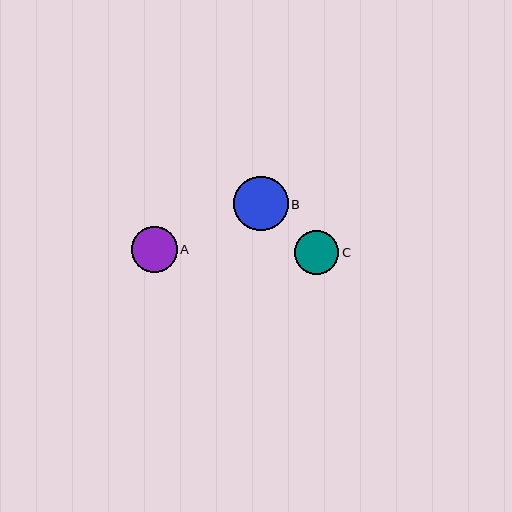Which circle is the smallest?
Circle C is the smallest with a size of approximately 45 pixels.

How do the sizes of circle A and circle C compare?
Circle A and circle C are approximately the same size.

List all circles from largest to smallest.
From largest to smallest: B, A, C.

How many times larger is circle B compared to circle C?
Circle B is approximately 1.2 times the size of circle C.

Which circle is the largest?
Circle B is the largest with a size of approximately 55 pixels.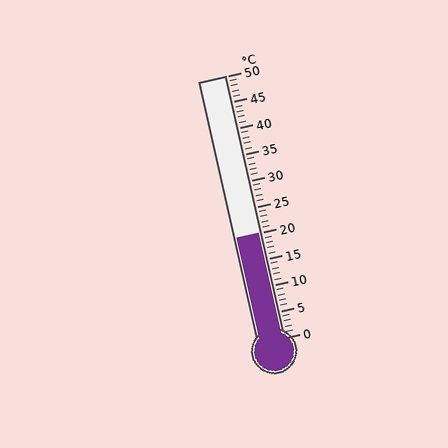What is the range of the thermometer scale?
The thermometer scale ranges from 0°C to 50°C.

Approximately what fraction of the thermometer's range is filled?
The thermometer is filled to approximately 40% of its range.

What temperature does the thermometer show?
The thermometer shows approximately 20°C.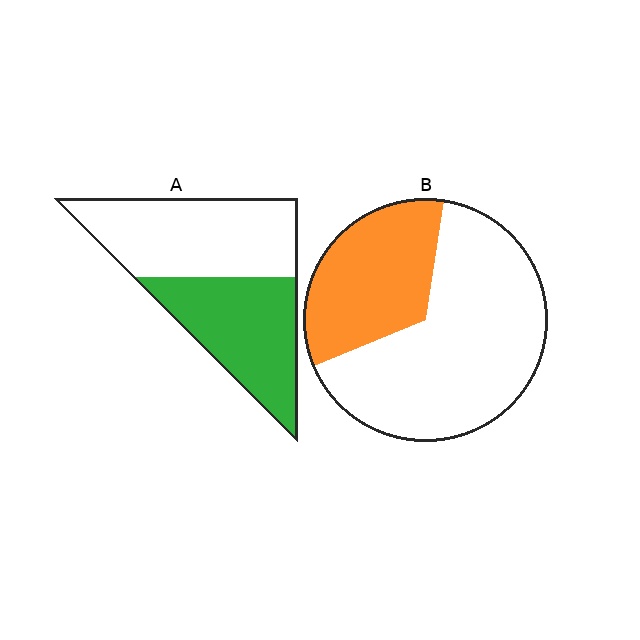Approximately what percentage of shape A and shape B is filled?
A is approximately 45% and B is approximately 35%.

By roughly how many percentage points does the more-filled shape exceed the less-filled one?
By roughly 10 percentage points (A over B).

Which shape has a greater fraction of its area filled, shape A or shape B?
Shape A.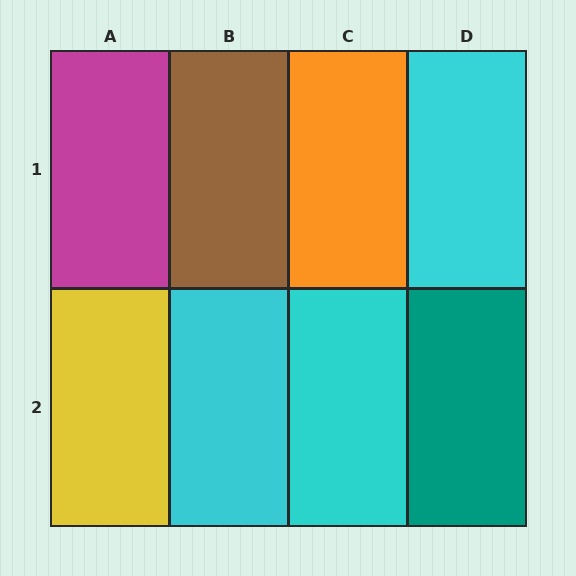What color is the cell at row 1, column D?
Cyan.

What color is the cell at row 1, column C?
Orange.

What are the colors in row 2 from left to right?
Yellow, cyan, cyan, teal.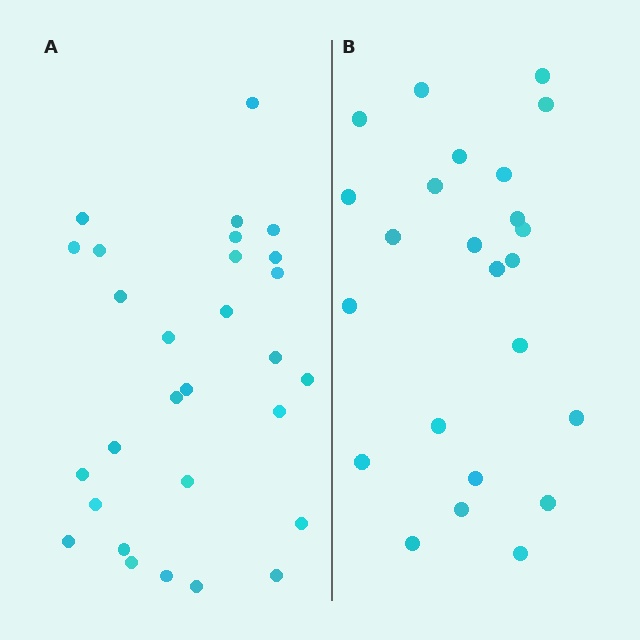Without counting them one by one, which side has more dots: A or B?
Region A (the left region) has more dots.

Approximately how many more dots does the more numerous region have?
Region A has about 5 more dots than region B.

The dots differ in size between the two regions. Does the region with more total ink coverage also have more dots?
No. Region B has more total ink coverage because its dots are larger, but region A actually contains more individual dots. Total area can be misleading — the number of items is what matters here.